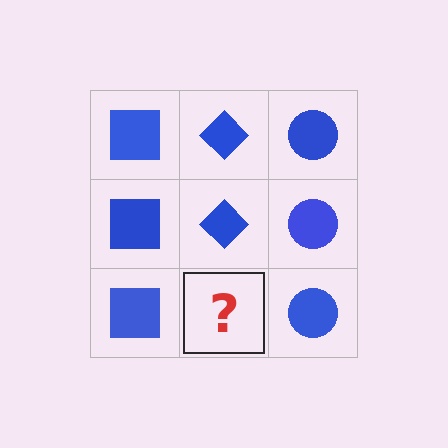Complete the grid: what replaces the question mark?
The question mark should be replaced with a blue diamond.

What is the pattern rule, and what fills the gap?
The rule is that each column has a consistent shape. The gap should be filled with a blue diamond.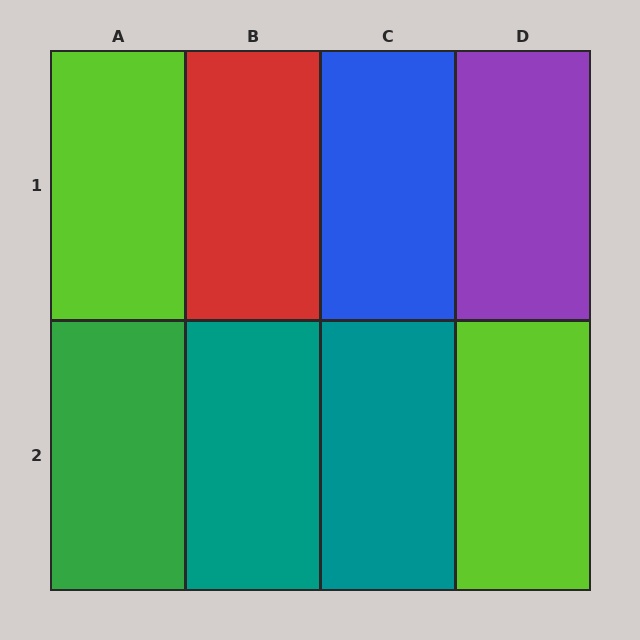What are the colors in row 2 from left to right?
Green, teal, teal, lime.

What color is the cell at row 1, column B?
Red.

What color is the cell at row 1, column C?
Blue.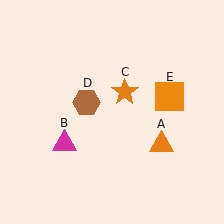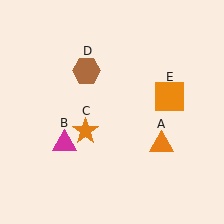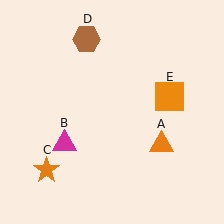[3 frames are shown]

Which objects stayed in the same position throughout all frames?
Orange triangle (object A) and magenta triangle (object B) and orange square (object E) remained stationary.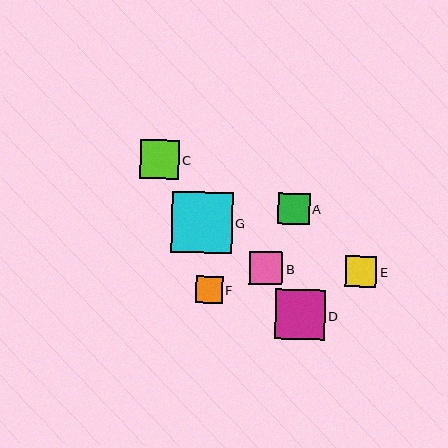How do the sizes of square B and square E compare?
Square B and square E are approximately the same size.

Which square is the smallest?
Square F is the smallest with a size of approximately 27 pixels.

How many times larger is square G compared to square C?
Square G is approximately 1.6 times the size of square C.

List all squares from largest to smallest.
From largest to smallest: G, D, C, B, A, E, F.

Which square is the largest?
Square G is the largest with a size of approximately 61 pixels.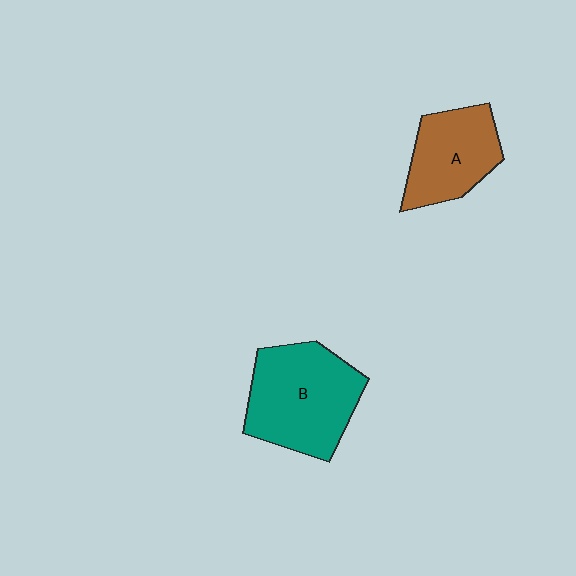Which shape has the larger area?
Shape B (teal).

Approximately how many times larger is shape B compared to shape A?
Approximately 1.4 times.